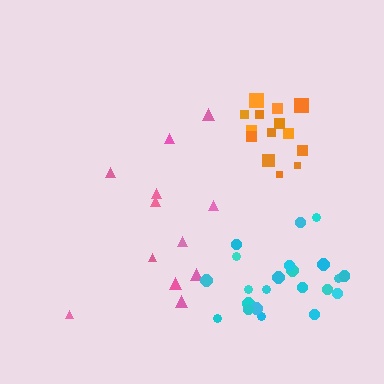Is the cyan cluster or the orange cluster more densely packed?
Orange.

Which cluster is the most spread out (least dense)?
Pink.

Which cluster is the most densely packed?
Orange.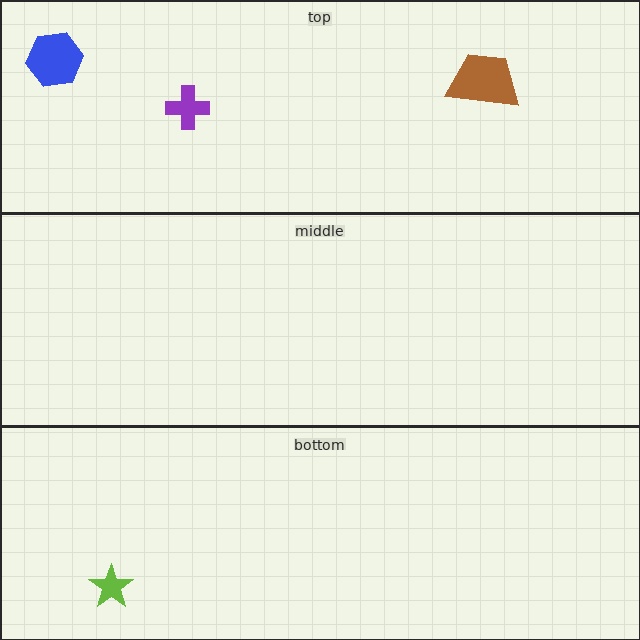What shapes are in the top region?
The blue hexagon, the brown trapezoid, the purple cross.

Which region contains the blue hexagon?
The top region.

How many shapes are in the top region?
3.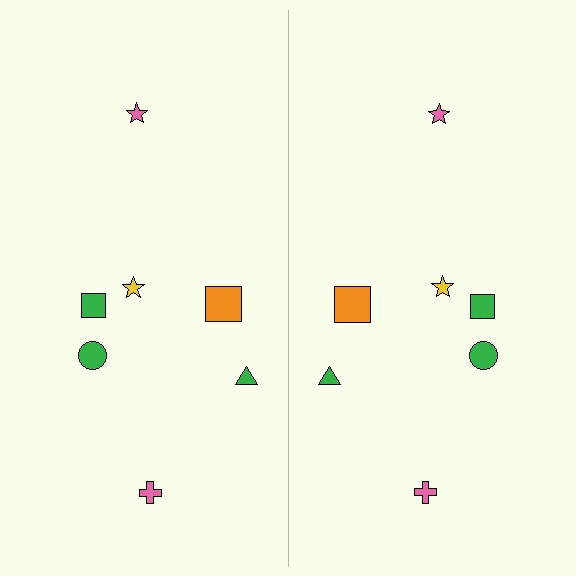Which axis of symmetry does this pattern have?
The pattern has a vertical axis of symmetry running through the center of the image.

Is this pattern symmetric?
Yes, this pattern has bilateral (reflection) symmetry.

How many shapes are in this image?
There are 14 shapes in this image.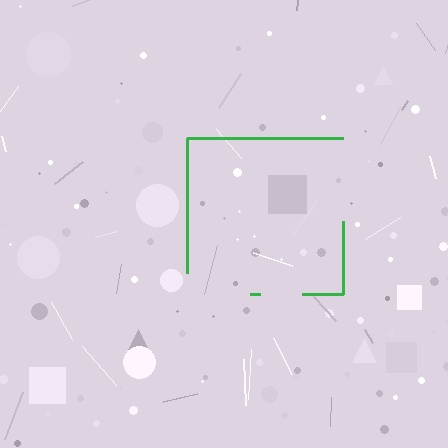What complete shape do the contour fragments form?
The contour fragments form a square.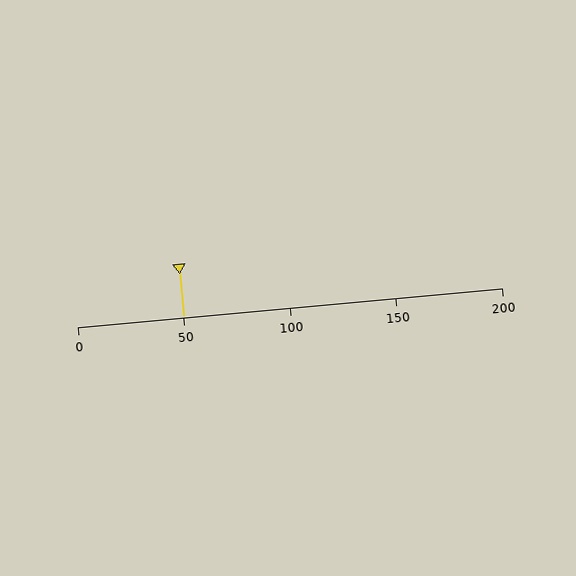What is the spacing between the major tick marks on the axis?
The major ticks are spaced 50 apart.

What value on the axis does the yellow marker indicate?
The marker indicates approximately 50.